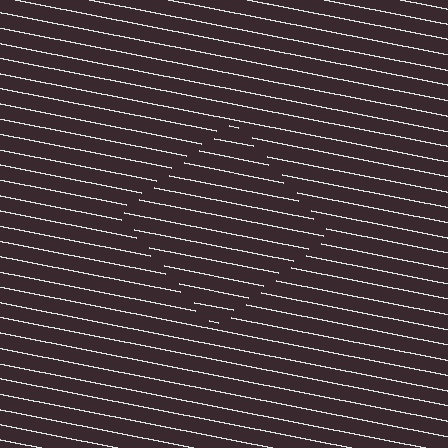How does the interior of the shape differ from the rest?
The interior of the shape contains the same grating, shifted by half a period — the contour is defined by the phase discontinuity where line-ends from the inner and outer gratings abut.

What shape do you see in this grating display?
An illusory square. The interior of the shape contains the same grating, shifted by half a period — the contour is defined by the phase discontinuity where line-ends from the inner and outer gratings abut.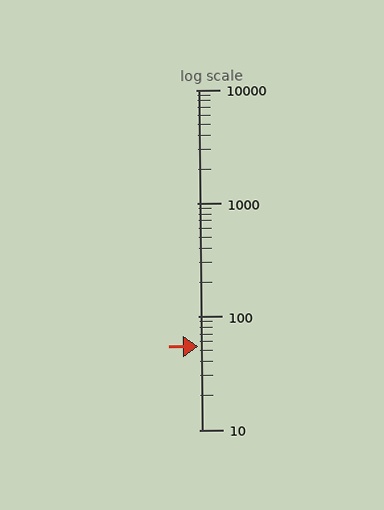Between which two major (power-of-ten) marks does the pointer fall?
The pointer is between 10 and 100.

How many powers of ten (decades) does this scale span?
The scale spans 3 decades, from 10 to 10000.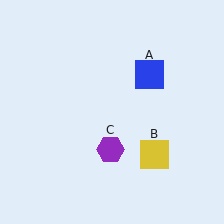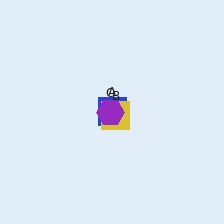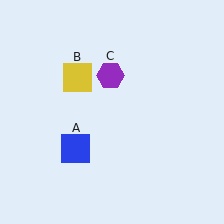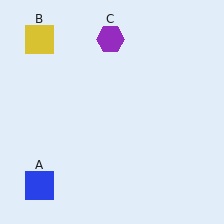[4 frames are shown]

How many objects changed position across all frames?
3 objects changed position: blue square (object A), yellow square (object B), purple hexagon (object C).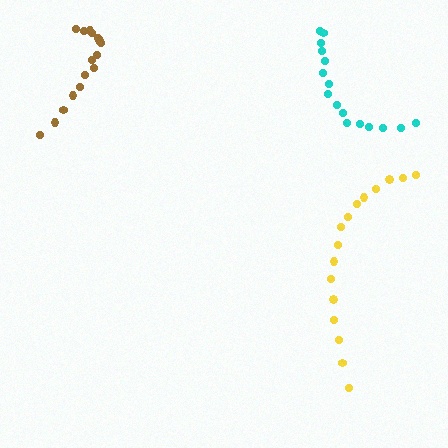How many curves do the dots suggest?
There are 3 distinct paths.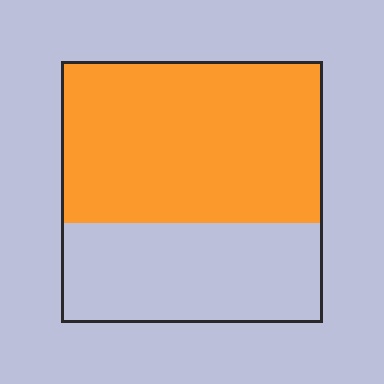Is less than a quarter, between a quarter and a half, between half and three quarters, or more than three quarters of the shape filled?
Between half and three quarters.